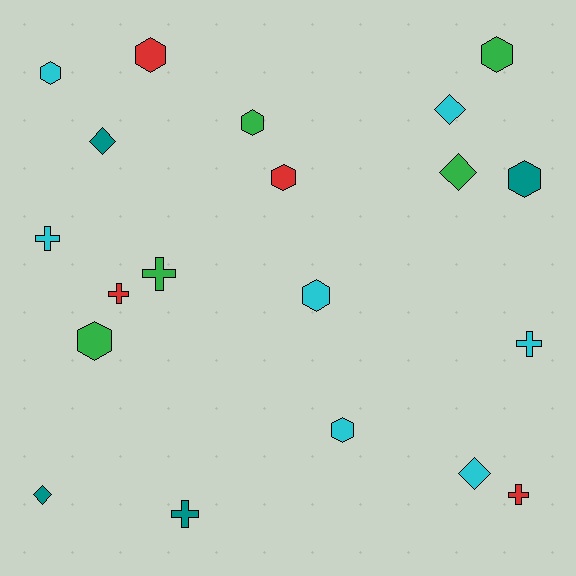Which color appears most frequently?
Cyan, with 7 objects.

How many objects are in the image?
There are 20 objects.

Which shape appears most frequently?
Hexagon, with 9 objects.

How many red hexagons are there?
There are 2 red hexagons.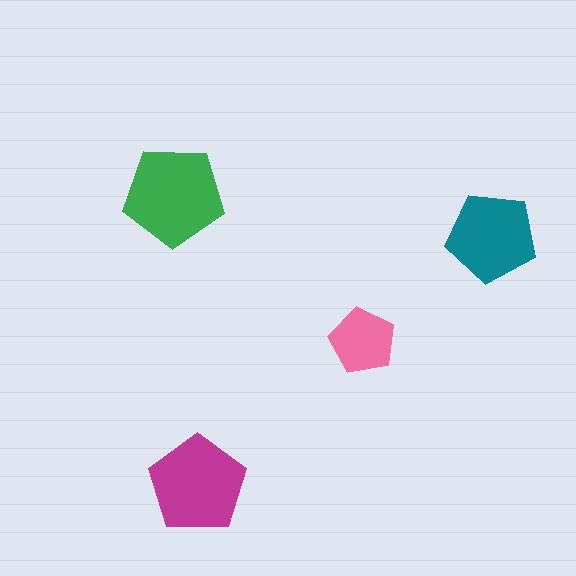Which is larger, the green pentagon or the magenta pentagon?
The green one.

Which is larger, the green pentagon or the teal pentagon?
The green one.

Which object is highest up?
The green pentagon is topmost.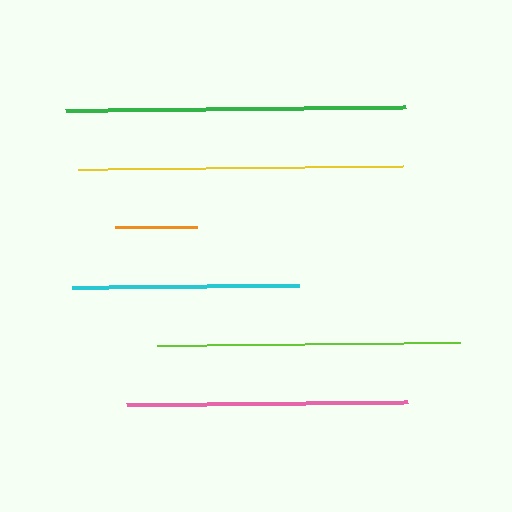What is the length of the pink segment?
The pink segment is approximately 281 pixels long.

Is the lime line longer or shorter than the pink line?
The lime line is longer than the pink line.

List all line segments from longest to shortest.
From longest to shortest: green, yellow, lime, pink, cyan, orange.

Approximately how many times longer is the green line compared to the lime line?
The green line is approximately 1.1 times the length of the lime line.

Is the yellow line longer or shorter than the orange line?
The yellow line is longer than the orange line.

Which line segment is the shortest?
The orange line is the shortest at approximately 82 pixels.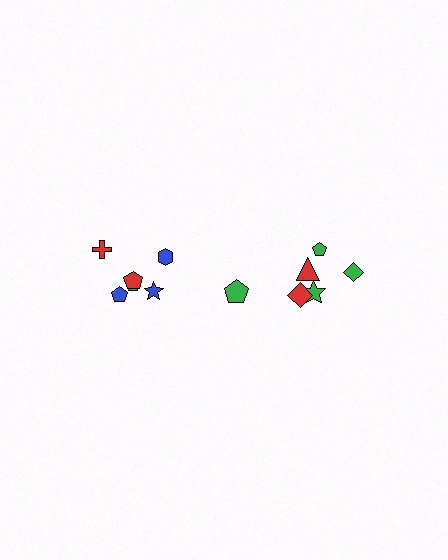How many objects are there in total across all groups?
There are 12 objects.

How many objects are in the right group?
There are 5 objects.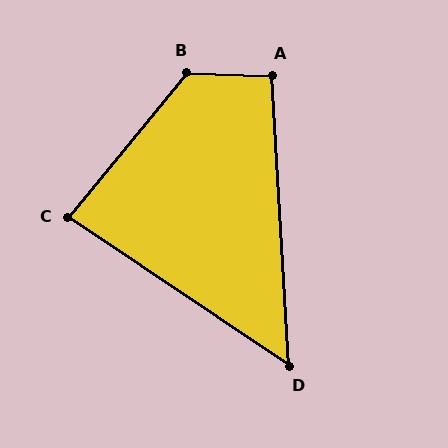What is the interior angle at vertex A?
Approximately 95 degrees (obtuse).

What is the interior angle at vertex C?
Approximately 85 degrees (acute).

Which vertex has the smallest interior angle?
D, at approximately 53 degrees.